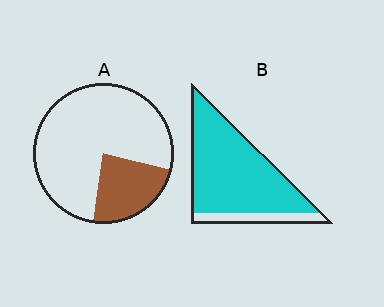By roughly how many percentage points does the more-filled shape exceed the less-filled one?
By roughly 60 percentage points (B over A).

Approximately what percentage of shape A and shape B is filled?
A is approximately 25% and B is approximately 85%.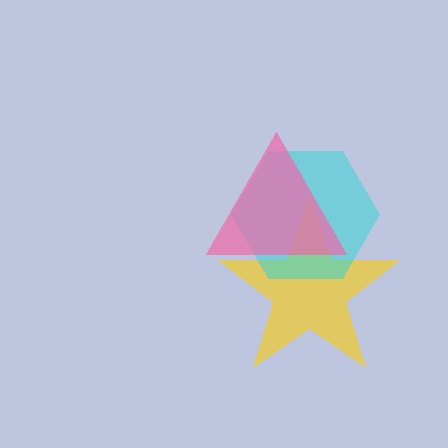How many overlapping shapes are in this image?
There are 3 overlapping shapes in the image.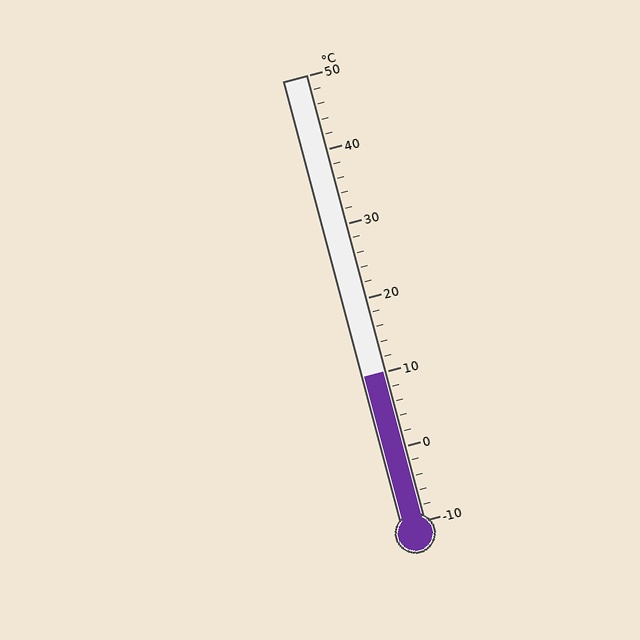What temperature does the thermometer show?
The thermometer shows approximately 10°C.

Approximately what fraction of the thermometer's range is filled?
The thermometer is filled to approximately 35% of its range.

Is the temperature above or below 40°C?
The temperature is below 40°C.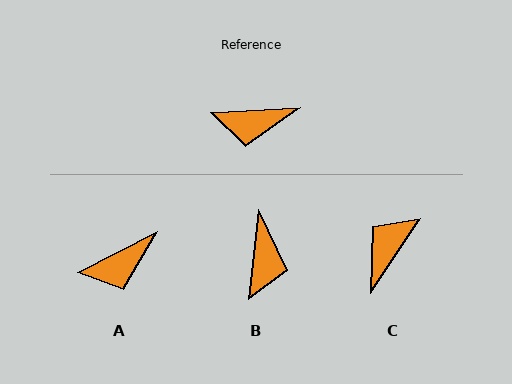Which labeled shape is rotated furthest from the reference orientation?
C, about 127 degrees away.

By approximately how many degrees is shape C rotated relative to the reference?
Approximately 127 degrees clockwise.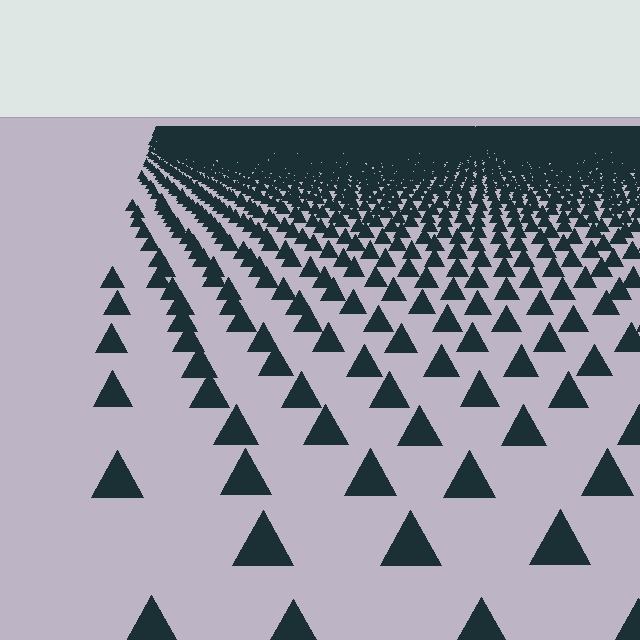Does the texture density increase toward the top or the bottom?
Density increases toward the top.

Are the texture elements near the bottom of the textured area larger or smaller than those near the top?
Larger. Near the bottom, elements are closer to the viewer and appear at a bigger on-screen size.